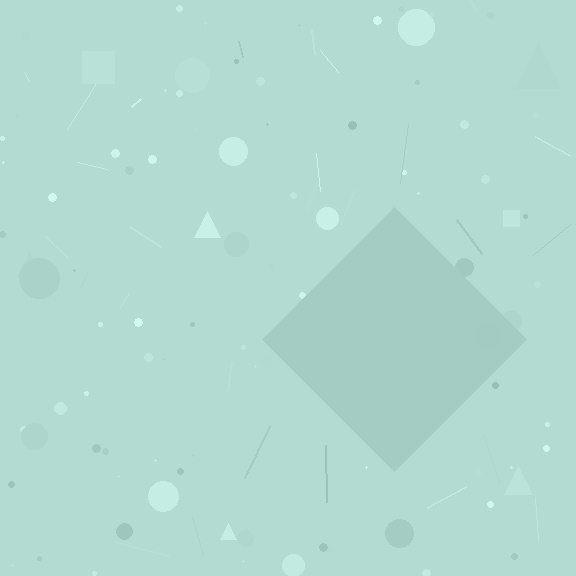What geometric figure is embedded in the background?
A diamond is embedded in the background.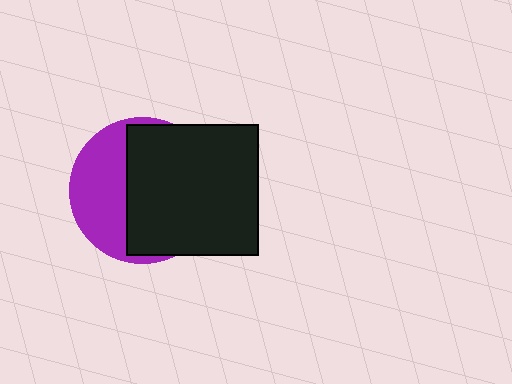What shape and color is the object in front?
The object in front is a black square.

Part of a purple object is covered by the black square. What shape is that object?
It is a circle.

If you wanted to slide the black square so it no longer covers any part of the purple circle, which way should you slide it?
Slide it right — that is the most direct way to separate the two shapes.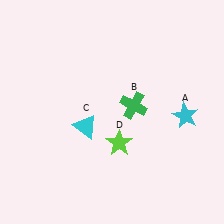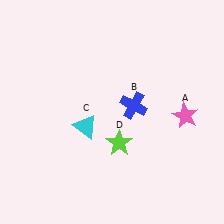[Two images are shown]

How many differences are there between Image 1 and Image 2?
There are 2 differences between the two images.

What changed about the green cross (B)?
In Image 1, B is green. In Image 2, it changed to blue.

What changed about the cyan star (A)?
In Image 1, A is cyan. In Image 2, it changed to pink.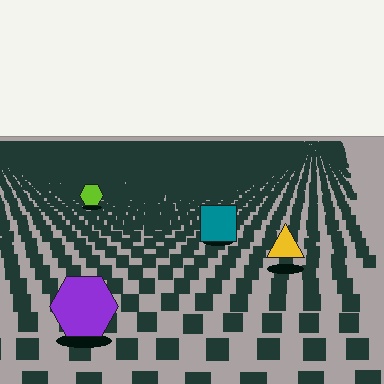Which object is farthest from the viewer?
The lime hexagon is farthest from the viewer. It appears smaller and the ground texture around it is denser.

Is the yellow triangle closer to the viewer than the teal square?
Yes. The yellow triangle is closer — you can tell from the texture gradient: the ground texture is coarser near it.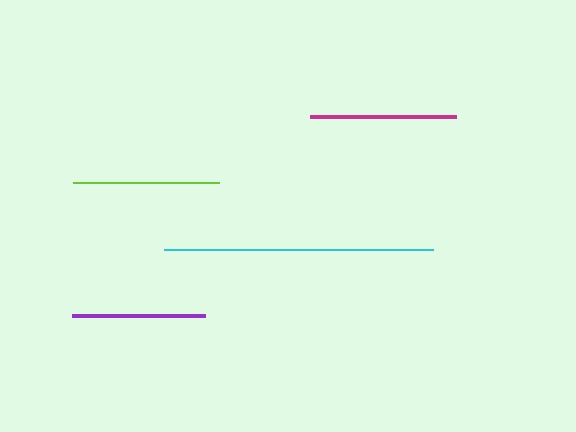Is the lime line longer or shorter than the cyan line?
The cyan line is longer than the lime line.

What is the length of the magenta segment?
The magenta segment is approximately 146 pixels long.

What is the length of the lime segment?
The lime segment is approximately 146 pixels long.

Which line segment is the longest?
The cyan line is the longest at approximately 268 pixels.